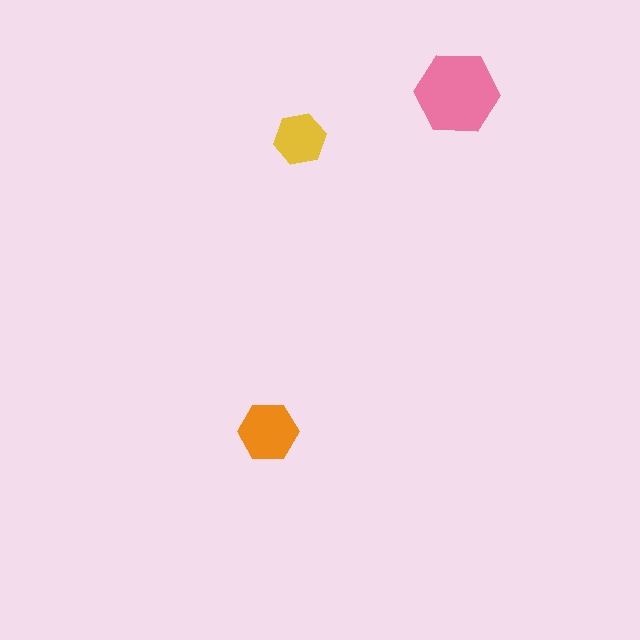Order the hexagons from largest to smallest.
the pink one, the orange one, the yellow one.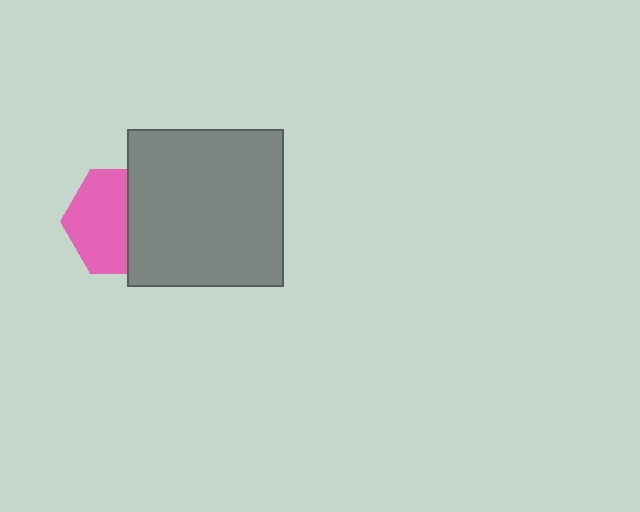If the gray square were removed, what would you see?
You would see the complete pink hexagon.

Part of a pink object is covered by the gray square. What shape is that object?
It is a hexagon.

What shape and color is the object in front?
The object in front is a gray square.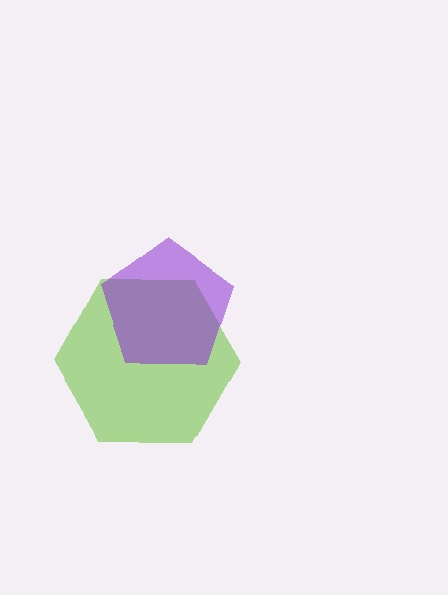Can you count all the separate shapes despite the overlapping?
Yes, there are 2 separate shapes.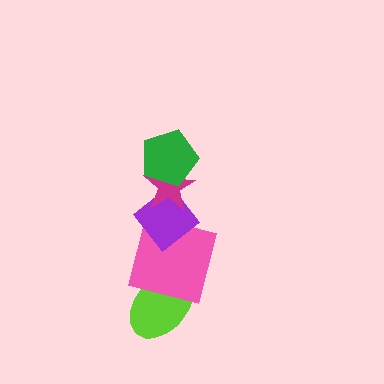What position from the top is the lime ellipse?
The lime ellipse is 5th from the top.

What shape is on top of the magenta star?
The green pentagon is on top of the magenta star.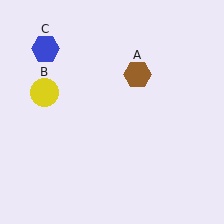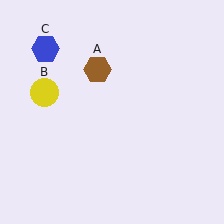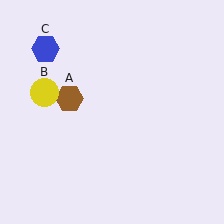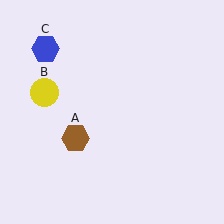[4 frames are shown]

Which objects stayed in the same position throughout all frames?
Yellow circle (object B) and blue hexagon (object C) remained stationary.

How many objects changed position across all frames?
1 object changed position: brown hexagon (object A).